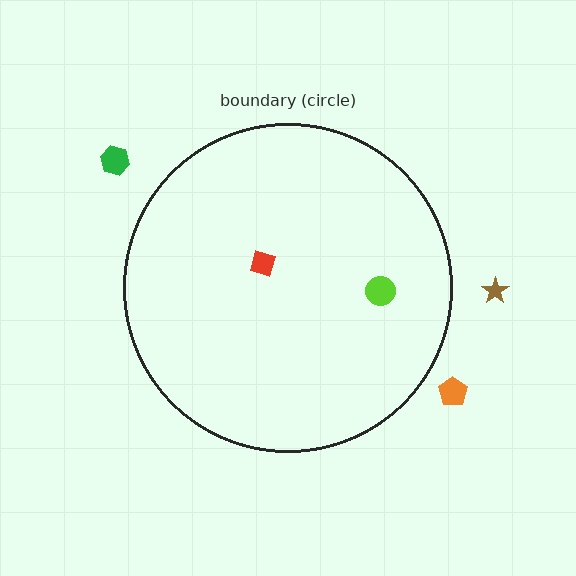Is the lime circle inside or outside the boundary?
Inside.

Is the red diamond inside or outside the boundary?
Inside.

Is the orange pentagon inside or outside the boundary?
Outside.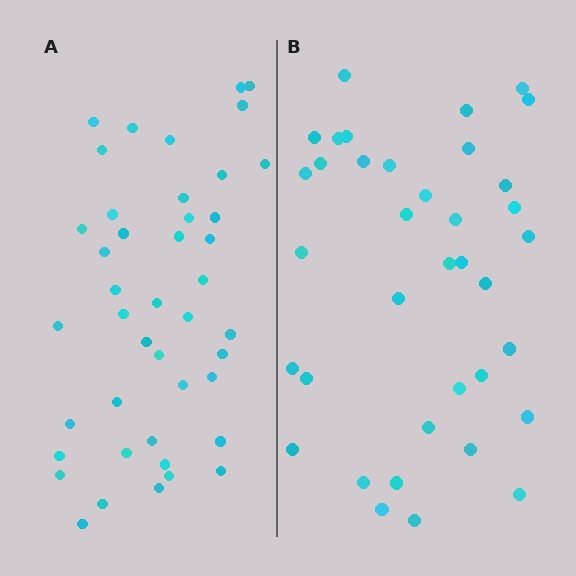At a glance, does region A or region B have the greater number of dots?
Region A (the left region) has more dots.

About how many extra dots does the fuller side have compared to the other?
Region A has about 6 more dots than region B.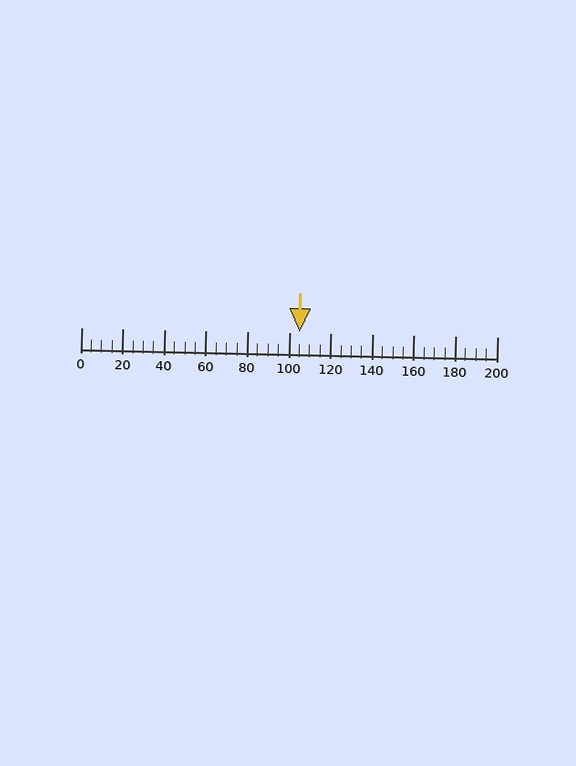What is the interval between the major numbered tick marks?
The major tick marks are spaced 20 units apart.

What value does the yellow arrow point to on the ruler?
The yellow arrow points to approximately 105.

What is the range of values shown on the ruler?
The ruler shows values from 0 to 200.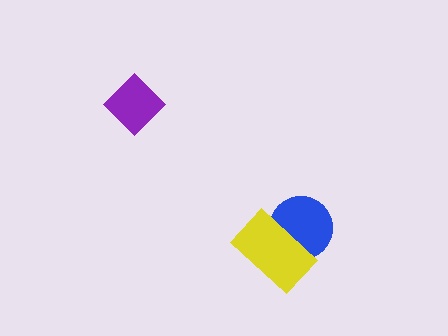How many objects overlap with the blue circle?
1 object overlaps with the blue circle.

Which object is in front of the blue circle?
The yellow rectangle is in front of the blue circle.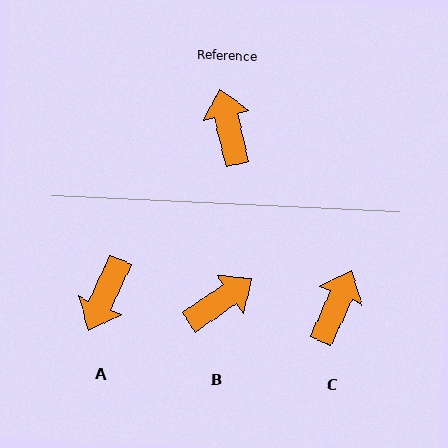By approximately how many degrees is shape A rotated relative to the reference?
Approximately 143 degrees counter-clockwise.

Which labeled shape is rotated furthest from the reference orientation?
A, about 143 degrees away.